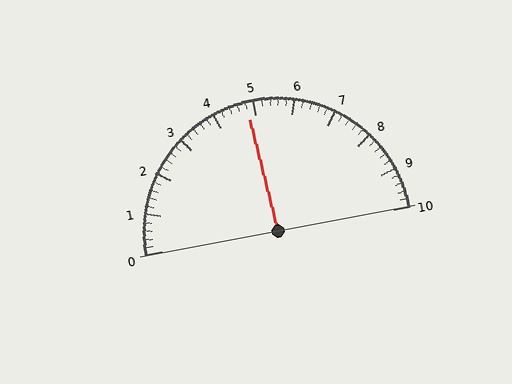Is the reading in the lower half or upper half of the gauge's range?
The reading is in the lower half of the range (0 to 10).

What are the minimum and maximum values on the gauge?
The gauge ranges from 0 to 10.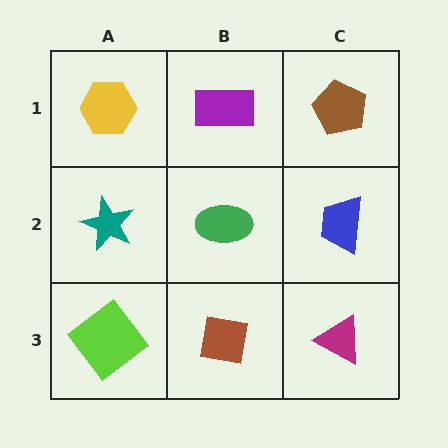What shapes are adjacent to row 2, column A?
A yellow hexagon (row 1, column A), a lime diamond (row 3, column A), a green ellipse (row 2, column B).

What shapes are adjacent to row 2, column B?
A purple rectangle (row 1, column B), a brown square (row 3, column B), a teal star (row 2, column A), a blue trapezoid (row 2, column C).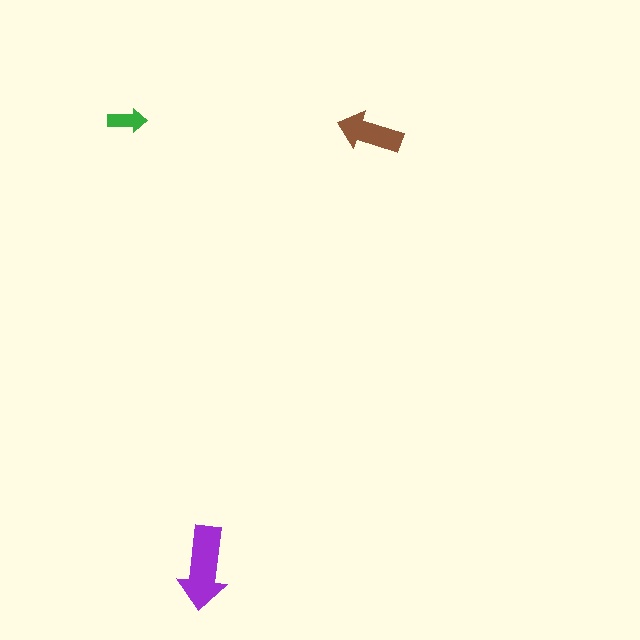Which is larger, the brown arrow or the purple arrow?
The purple one.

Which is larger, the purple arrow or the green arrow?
The purple one.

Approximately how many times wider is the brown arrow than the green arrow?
About 1.5 times wider.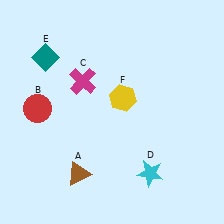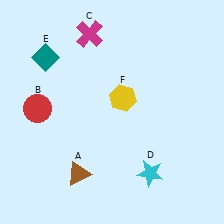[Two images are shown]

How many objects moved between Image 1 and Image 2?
1 object moved between the two images.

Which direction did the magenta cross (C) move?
The magenta cross (C) moved up.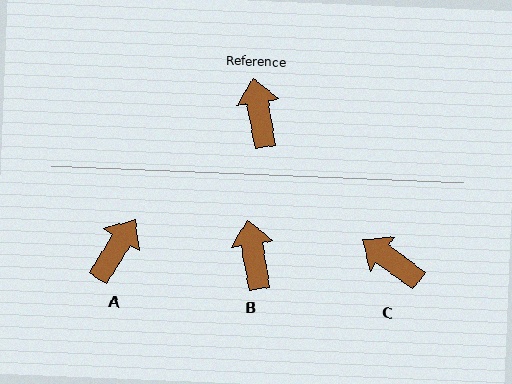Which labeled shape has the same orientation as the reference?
B.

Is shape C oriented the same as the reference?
No, it is off by about 44 degrees.